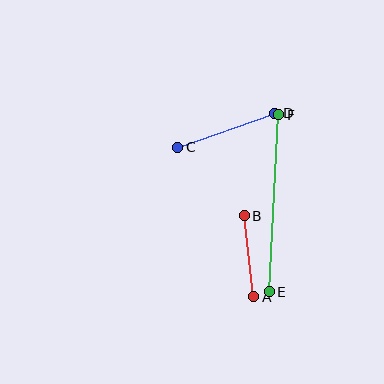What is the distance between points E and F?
The distance is approximately 177 pixels.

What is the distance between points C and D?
The distance is approximately 103 pixels.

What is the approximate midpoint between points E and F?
The midpoint is at approximately (274, 203) pixels.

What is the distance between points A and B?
The distance is approximately 82 pixels.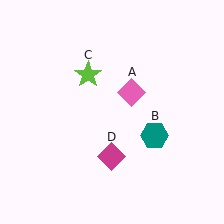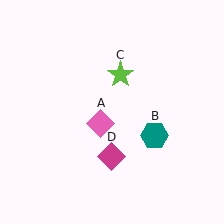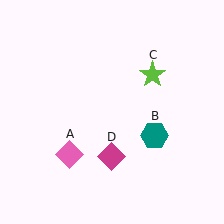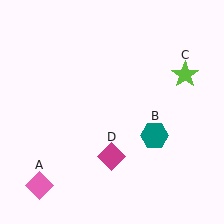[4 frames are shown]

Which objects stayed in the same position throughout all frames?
Teal hexagon (object B) and magenta diamond (object D) remained stationary.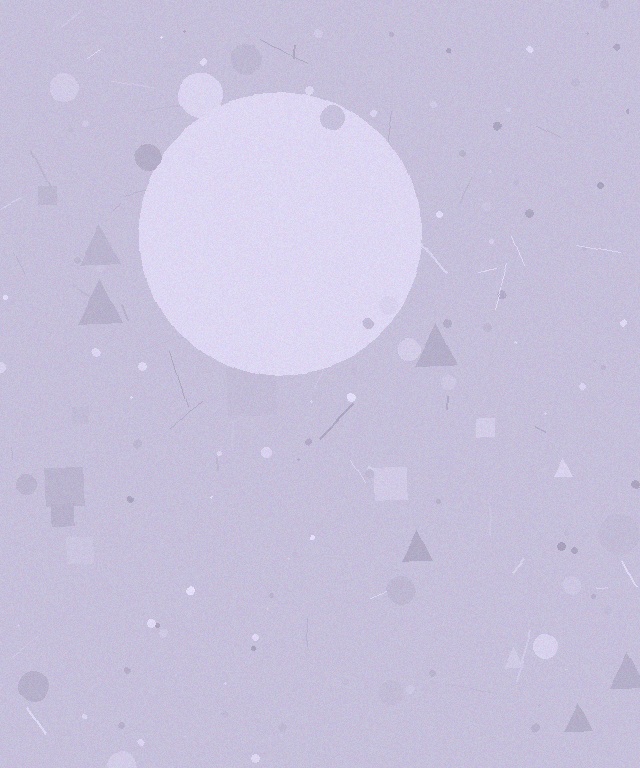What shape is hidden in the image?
A circle is hidden in the image.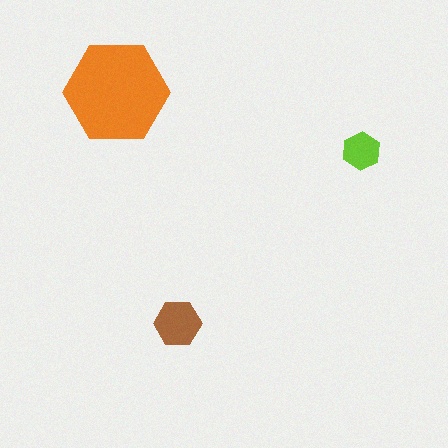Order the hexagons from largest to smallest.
the orange one, the brown one, the lime one.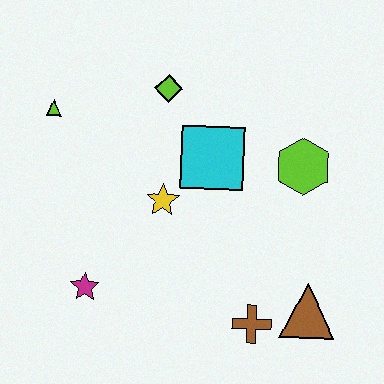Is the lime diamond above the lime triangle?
Yes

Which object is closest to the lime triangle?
The lime diamond is closest to the lime triangle.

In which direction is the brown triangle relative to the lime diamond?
The brown triangle is below the lime diamond.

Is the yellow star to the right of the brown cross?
No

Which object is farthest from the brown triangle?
The lime triangle is farthest from the brown triangle.